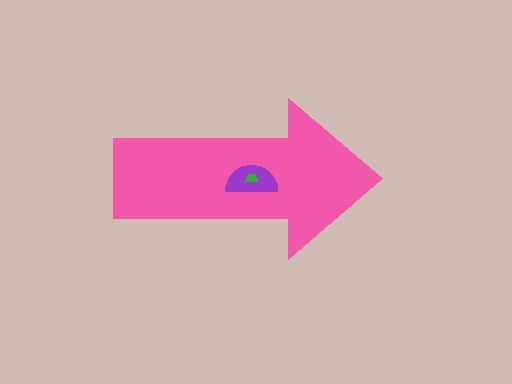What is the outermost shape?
The pink arrow.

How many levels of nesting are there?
3.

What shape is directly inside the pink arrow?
The purple semicircle.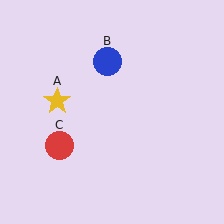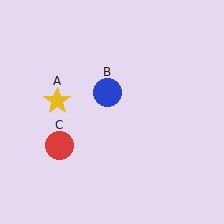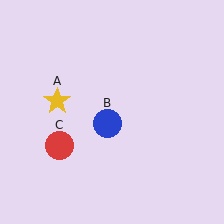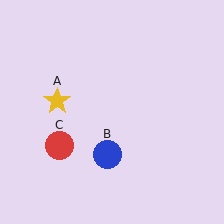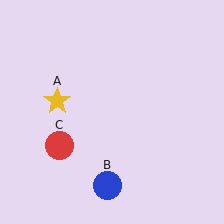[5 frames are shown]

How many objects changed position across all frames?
1 object changed position: blue circle (object B).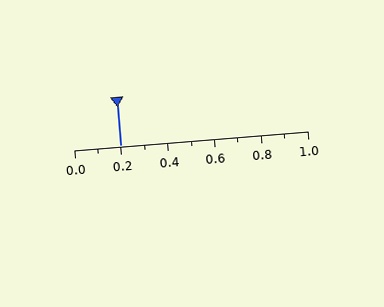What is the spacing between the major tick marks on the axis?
The major ticks are spaced 0.2 apart.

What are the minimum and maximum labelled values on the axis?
The axis runs from 0.0 to 1.0.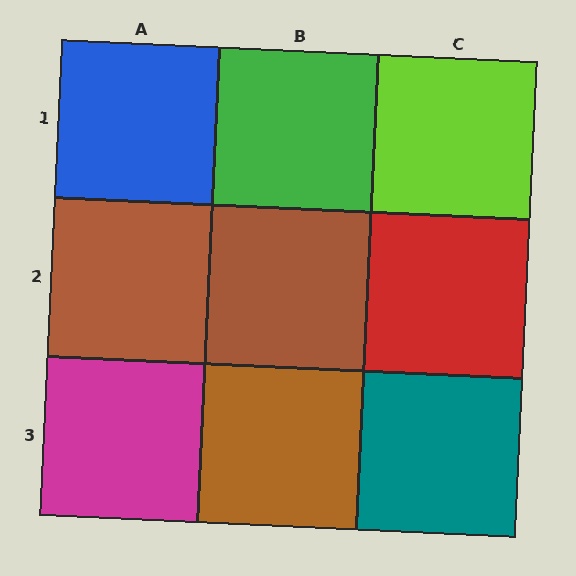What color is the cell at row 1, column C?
Lime.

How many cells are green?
1 cell is green.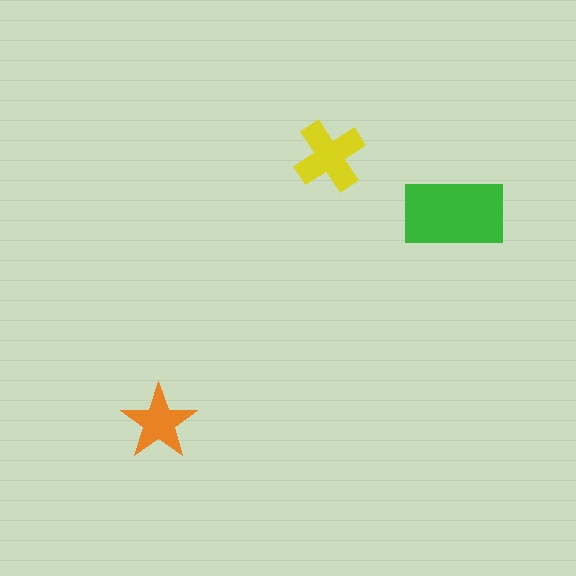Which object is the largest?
The green rectangle.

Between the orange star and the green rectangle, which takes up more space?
The green rectangle.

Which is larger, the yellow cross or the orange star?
The yellow cross.